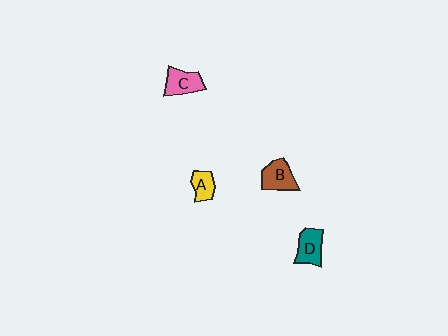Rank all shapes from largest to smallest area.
From largest to smallest: B (brown), D (teal), C (pink), A (yellow).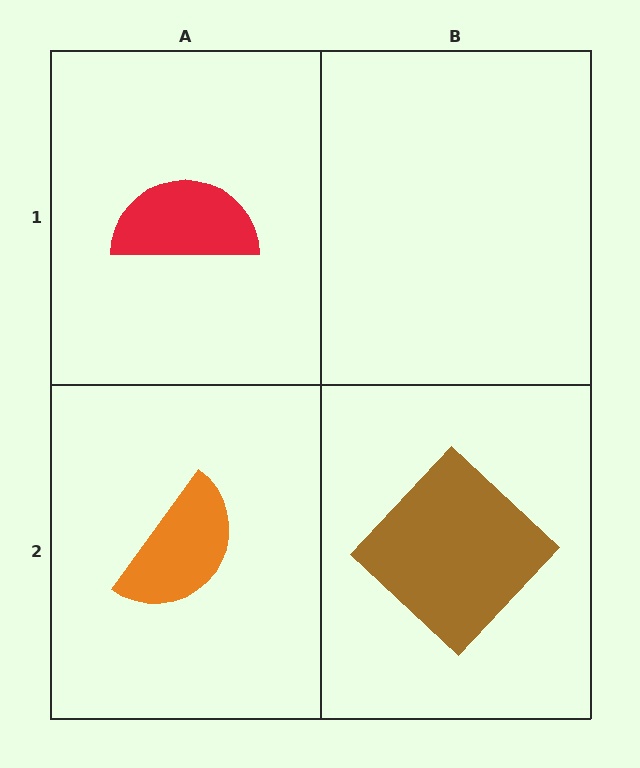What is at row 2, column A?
An orange semicircle.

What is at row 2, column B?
A brown diamond.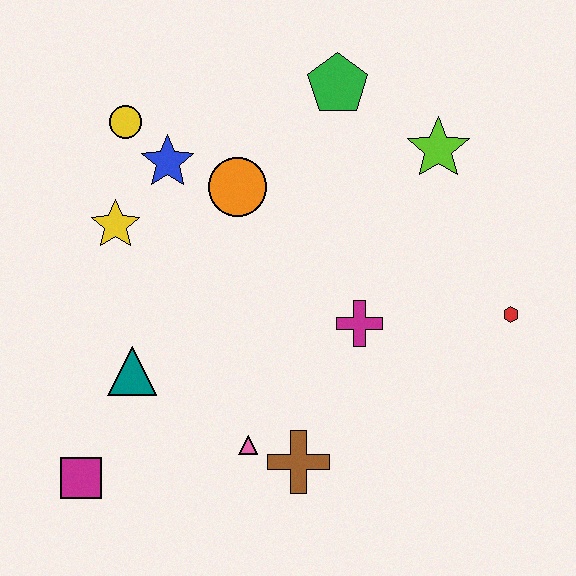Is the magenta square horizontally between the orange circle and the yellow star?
No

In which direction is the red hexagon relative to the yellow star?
The red hexagon is to the right of the yellow star.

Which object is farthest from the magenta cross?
The magenta square is farthest from the magenta cross.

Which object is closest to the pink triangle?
The brown cross is closest to the pink triangle.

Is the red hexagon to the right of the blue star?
Yes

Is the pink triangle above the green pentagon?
No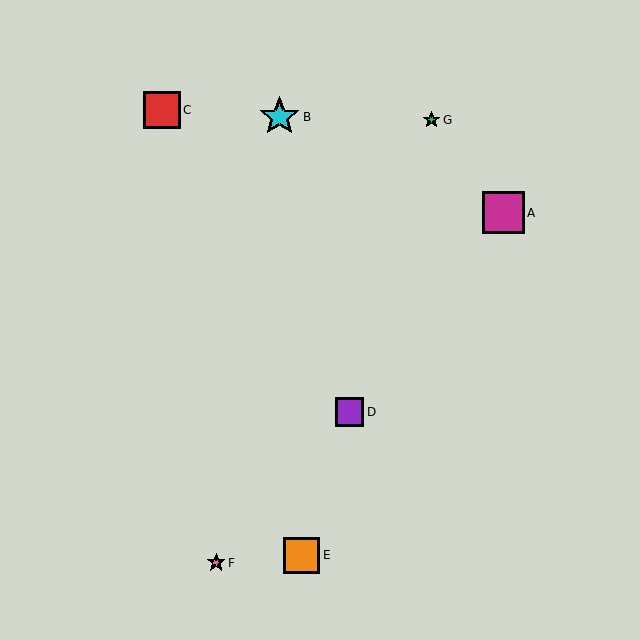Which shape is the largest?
The magenta square (labeled A) is the largest.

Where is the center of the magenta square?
The center of the magenta square is at (503, 213).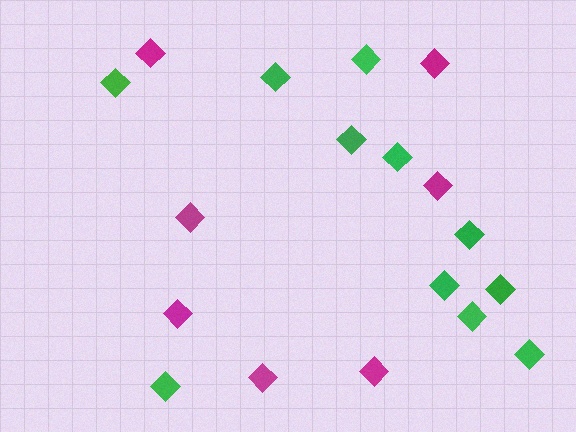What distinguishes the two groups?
There are 2 groups: one group of magenta diamonds (7) and one group of green diamonds (11).